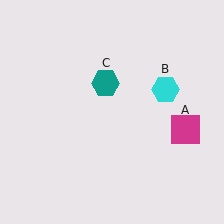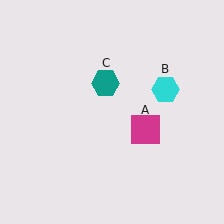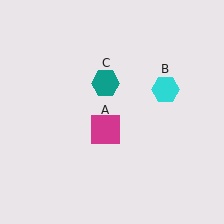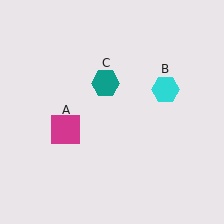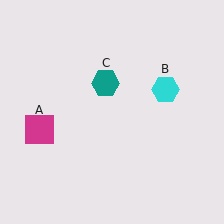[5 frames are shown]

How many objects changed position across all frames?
1 object changed position: magenta square (object A).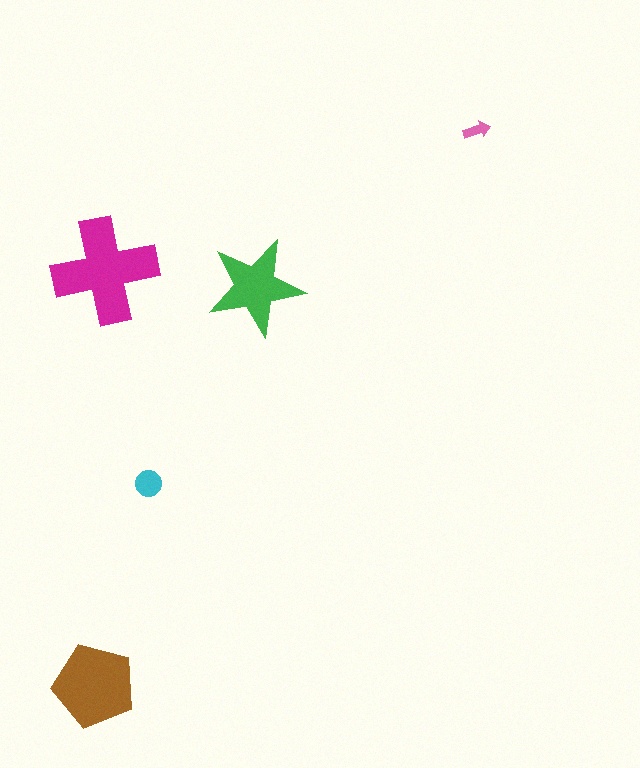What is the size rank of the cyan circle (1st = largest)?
4th.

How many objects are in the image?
There are 5 objects in the image.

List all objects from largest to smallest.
The magenta cross, the brown pentagon, the green star, the cyan circle, the pink arrow.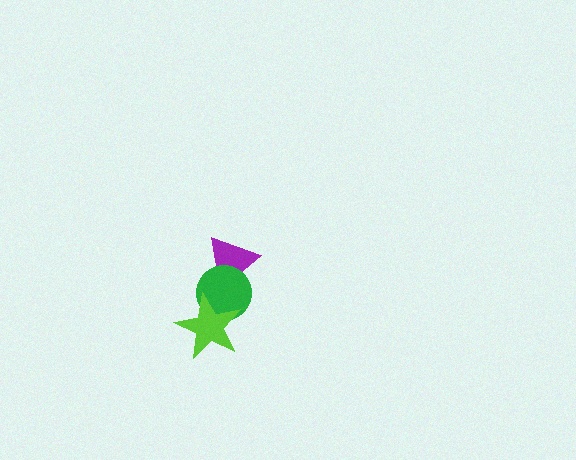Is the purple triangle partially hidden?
Yes, it is partially covered by another shape.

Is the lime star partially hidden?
No, no other shape covers it.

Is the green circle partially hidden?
Yes, it is partially covered by another shape.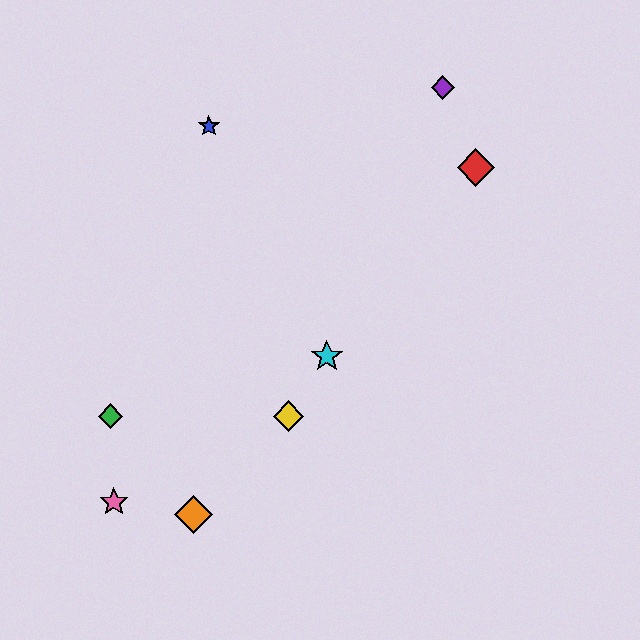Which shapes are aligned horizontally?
The green diamond, the yellow diamond are aligned horizontally.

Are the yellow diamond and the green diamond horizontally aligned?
Yes, both are at y≈416.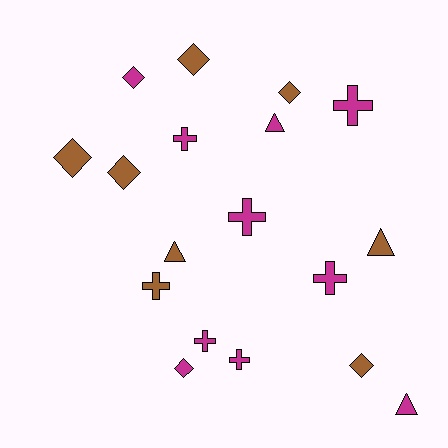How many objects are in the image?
There are 18 objects.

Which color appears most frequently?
Magenta, with 10 objects.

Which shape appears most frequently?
Cross, with 7 objects.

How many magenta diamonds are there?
There are 2 magenta diamonds.